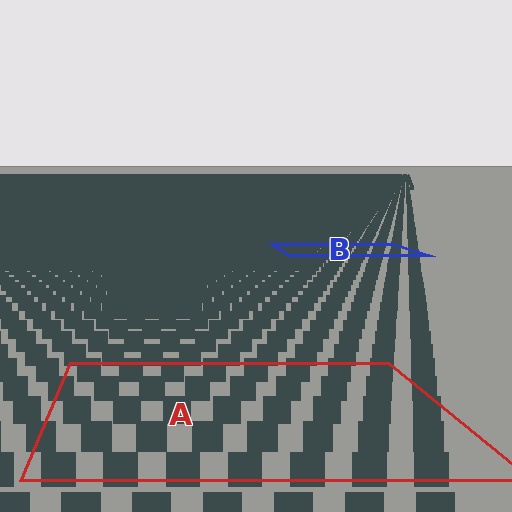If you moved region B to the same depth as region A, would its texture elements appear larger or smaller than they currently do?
They would appear larger. At a closer depth, the same texture elements are projected at a bigger on-screen size.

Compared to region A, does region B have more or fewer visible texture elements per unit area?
Region B has more texture elements per unit area — they are packed more densely because it is farther away.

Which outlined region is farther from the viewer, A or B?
Region B is farther from the viewer — the texture elements inside it appear smaller and more densely packed.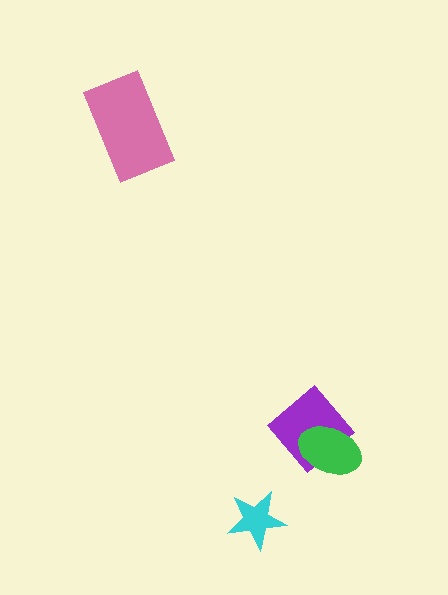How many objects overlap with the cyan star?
0 objects overlap with the cyan star.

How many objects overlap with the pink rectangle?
0 objects overlap with the pink rectangle.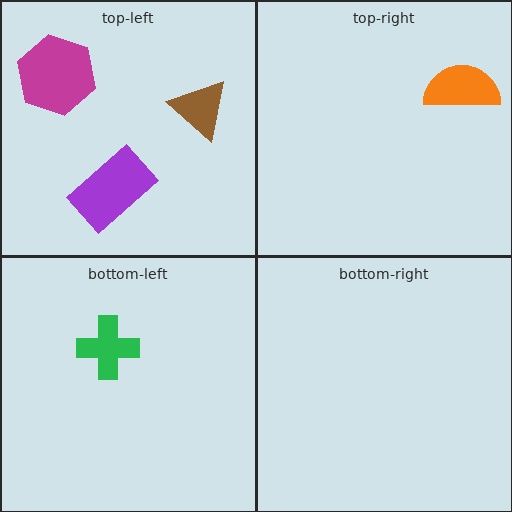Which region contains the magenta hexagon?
The top-left region.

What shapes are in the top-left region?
The purple rectangle, the magenta hexagon, the brown triangle.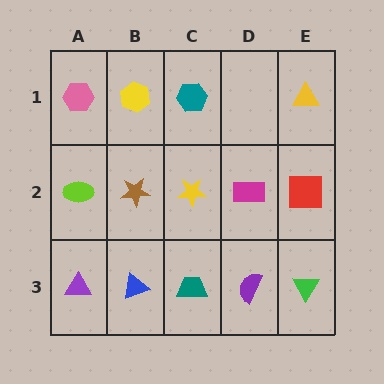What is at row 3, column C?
A teal trapezoid.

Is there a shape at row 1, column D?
No, that cell is empty.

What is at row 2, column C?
A yellow star.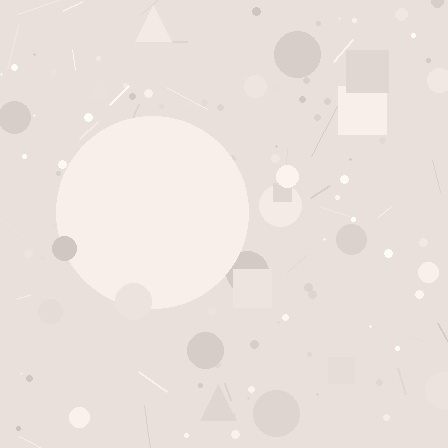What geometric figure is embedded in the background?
A circle is embedded in the background.